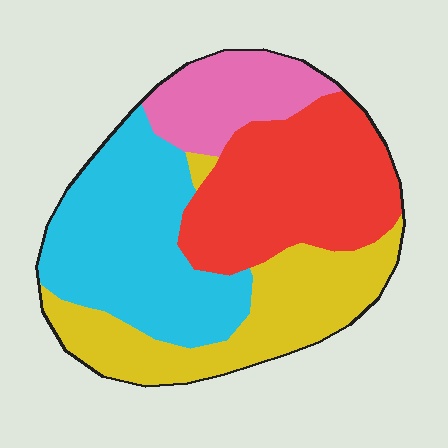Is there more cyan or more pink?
Cyan.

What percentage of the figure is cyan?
Cyan takes up between a quarter and a half of the figure.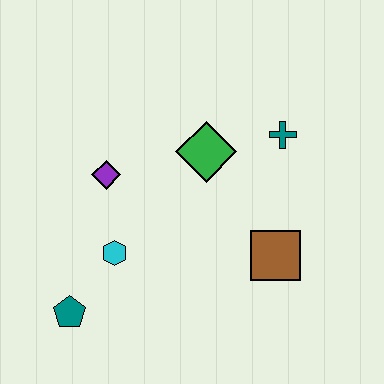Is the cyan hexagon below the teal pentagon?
No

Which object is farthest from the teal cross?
The teal pentagon is farthest from the teal cross.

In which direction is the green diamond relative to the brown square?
The green diamond is above the brown square.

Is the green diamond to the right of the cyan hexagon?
Yes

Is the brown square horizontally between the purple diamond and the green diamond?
No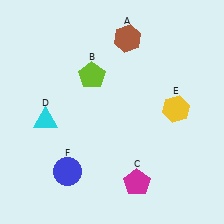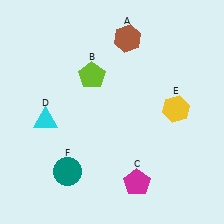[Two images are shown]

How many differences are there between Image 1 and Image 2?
There is 1 difference between the two images.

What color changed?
The circle (F) changed from blue in Image 1 to teal in Image 2.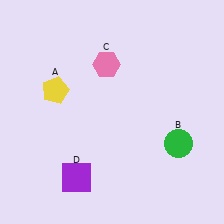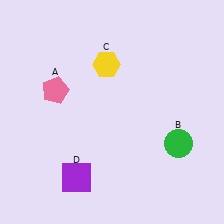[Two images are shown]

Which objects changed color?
A changed from yellow to pink. C changed from pink to yellow.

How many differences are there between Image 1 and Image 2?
There are 2 differences between the two images.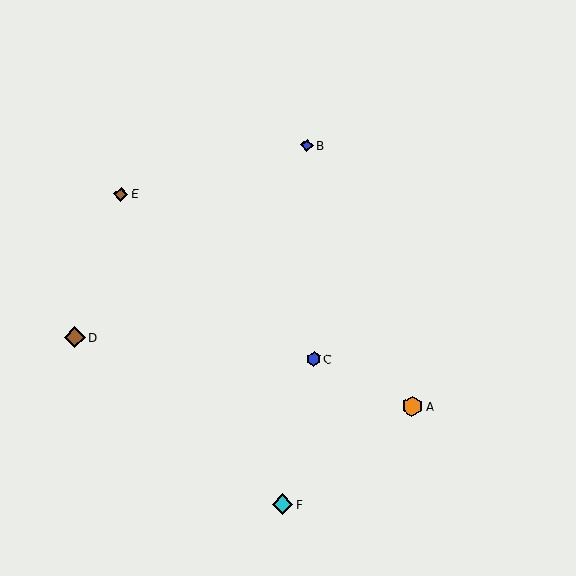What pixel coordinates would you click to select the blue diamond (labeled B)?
Click at (307, 145) to select the blue diamond B.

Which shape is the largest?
The brown diamond (labeled D) is the largest.